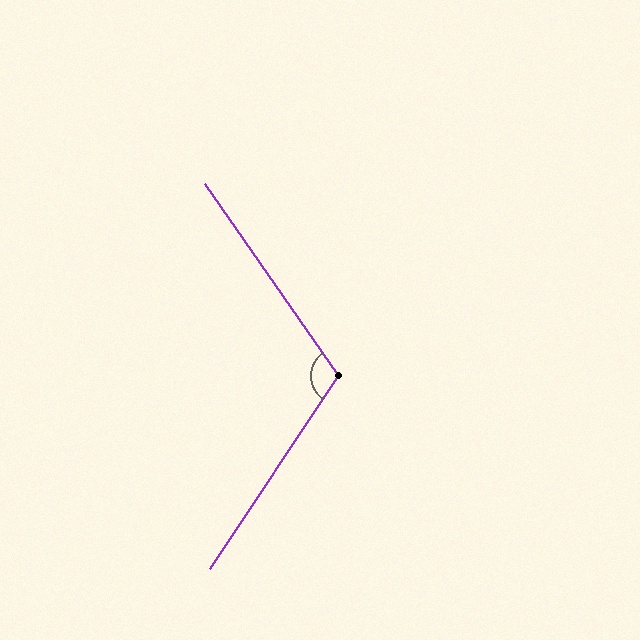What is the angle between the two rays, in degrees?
Approximately 111 degrees.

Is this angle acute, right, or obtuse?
It is obtuse.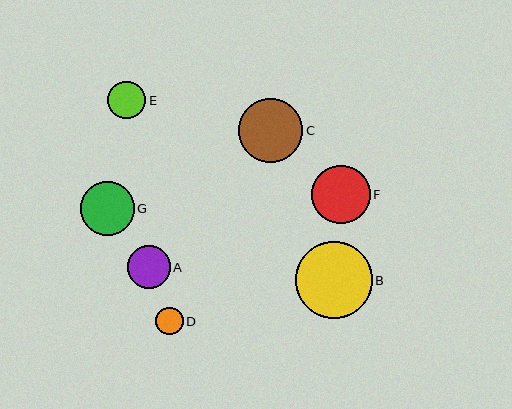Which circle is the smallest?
Circle D is the smallest with a size of approximately 27 pixels.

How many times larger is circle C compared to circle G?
Circle C is approximately 1.2 times the size of circle G.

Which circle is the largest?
Circle B is the largest with a size of approximately 77 pixels.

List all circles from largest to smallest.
From largest to smallest: B, C, F, G, A, E, D.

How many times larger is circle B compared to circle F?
Circle B is approximately 1.3 times the size of circle F.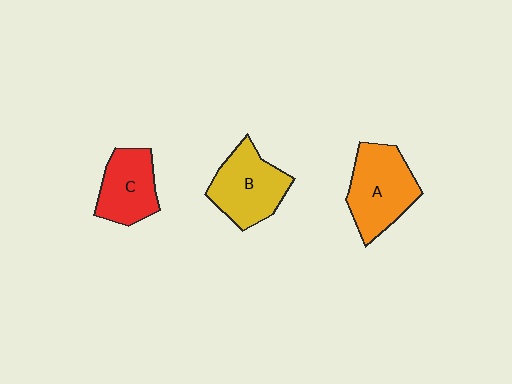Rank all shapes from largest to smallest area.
From largest to smallest: A (orange), B (yellow), C (red).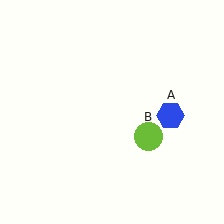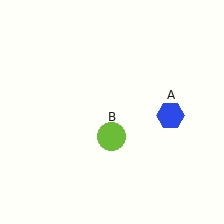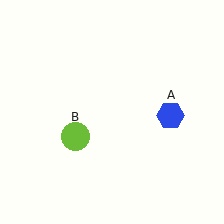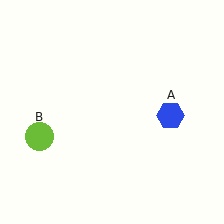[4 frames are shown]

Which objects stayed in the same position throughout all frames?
Blue hexagon (object A) remained stationary.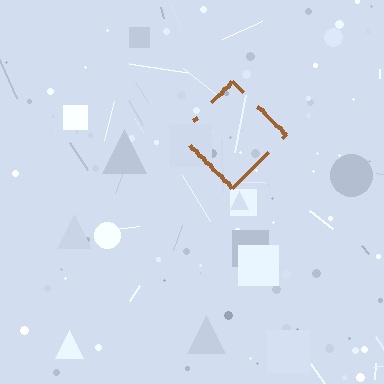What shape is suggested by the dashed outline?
The dashed outline suggests a diamond.